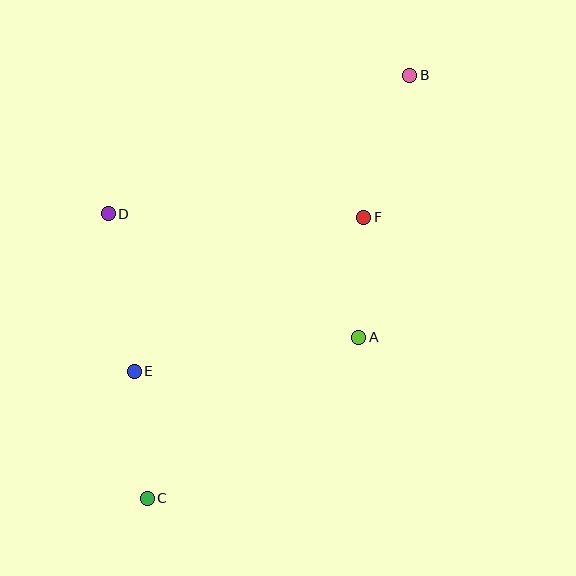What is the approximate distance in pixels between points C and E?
The distance between C and E is approximately 128 pixels.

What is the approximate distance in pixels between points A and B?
The distance between A and B is approximately 267 pixels.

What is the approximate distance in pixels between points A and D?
The distance between A and D is approximately 280 pixels.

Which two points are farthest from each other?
Points B and C are farthest from each other.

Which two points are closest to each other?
Points A and F are closest to each other.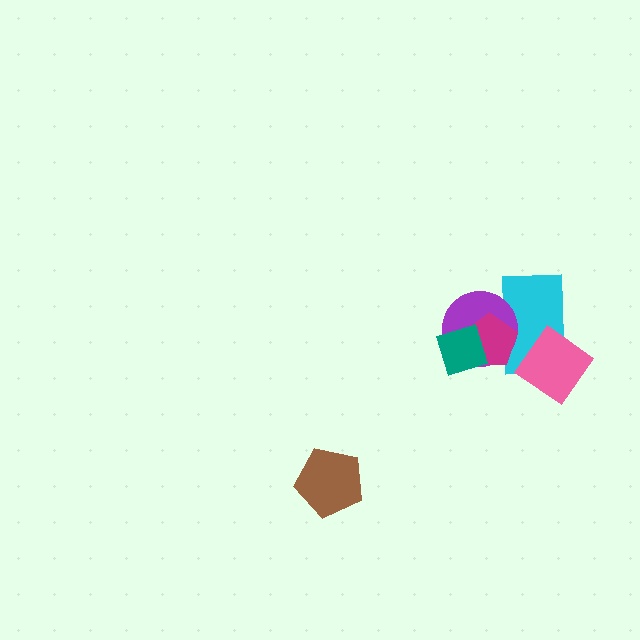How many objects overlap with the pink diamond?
1 object overlaps with the pink diamond.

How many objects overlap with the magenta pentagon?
3 objects overlap with the magenta pentagon.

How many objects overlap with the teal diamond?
2 objects overlap with the teal diamond.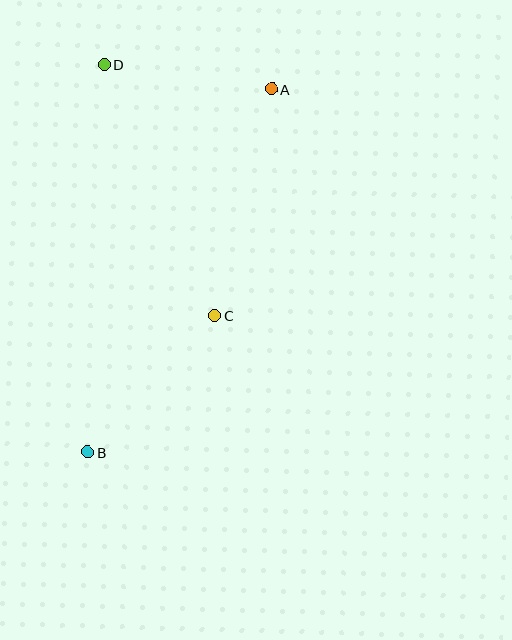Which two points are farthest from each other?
Points A and B are farthest from each other.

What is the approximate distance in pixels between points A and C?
The distance between A and C is approximately 234 pixels.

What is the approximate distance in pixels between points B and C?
The distance between B and C is approximately 186 pixels.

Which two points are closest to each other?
Points A and D are closest to each other.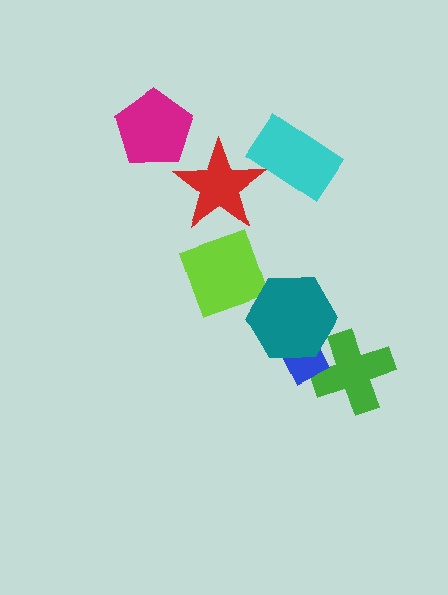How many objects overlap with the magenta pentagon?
0 objects overlap with the magenta pentagon.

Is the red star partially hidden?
Yes, it is partially covered by another shape.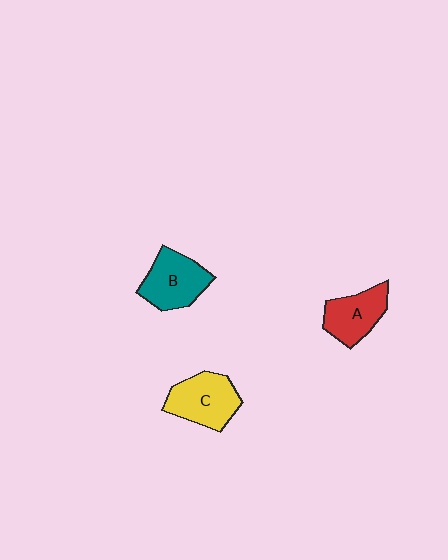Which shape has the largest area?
Shape C (yellow).